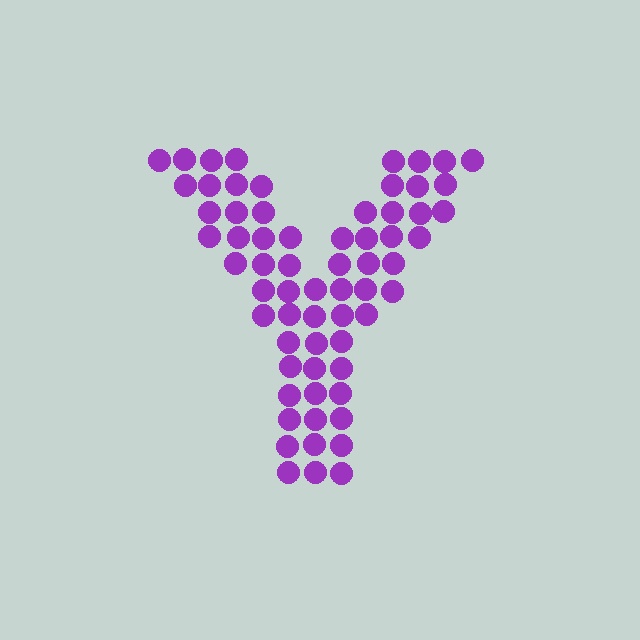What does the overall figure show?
The overall figure shows the letter Y.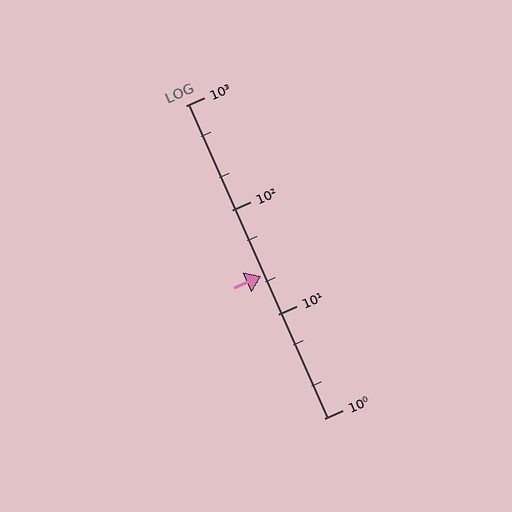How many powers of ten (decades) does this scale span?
The scale spans 3 decades, from 1 to 1000.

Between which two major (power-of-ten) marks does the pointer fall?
The pointer is between 10 and 100.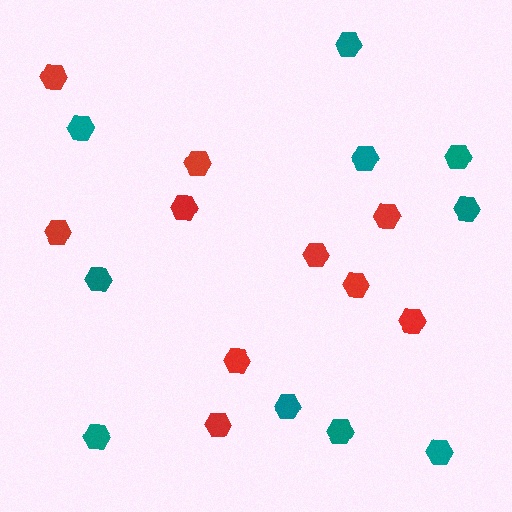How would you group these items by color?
There are 2 groups: one group of teal hexagons (10) and one group of red hexagons (10).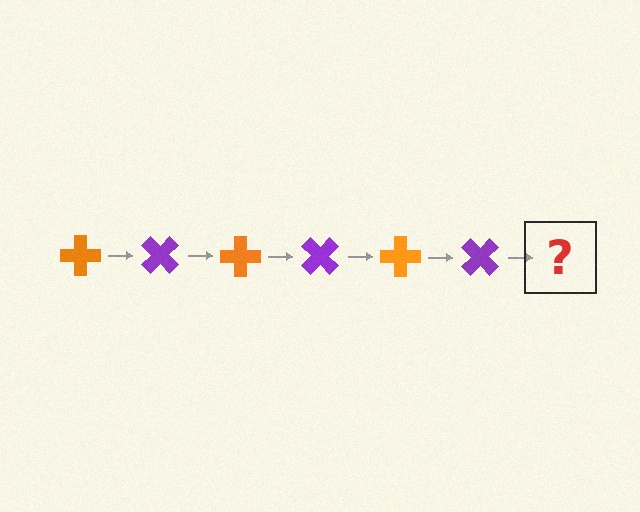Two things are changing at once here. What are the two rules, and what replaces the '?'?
The two rules are that it rotates 45 degrees each step and the color cycles through orange and purple. The '?' should be an orange cross, rotated 270 degrees from the start.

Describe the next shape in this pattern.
It should be an orange cross, rotated 270 degrees from the start.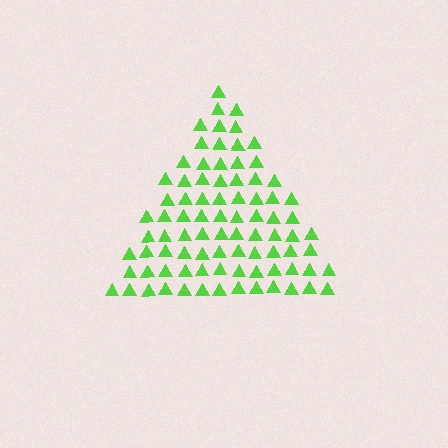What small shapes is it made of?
It is made of small triangles.